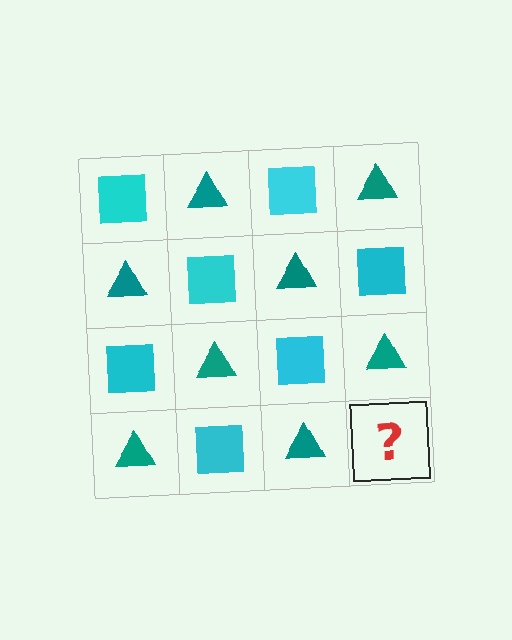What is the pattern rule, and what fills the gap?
The rule is that it alternates cyan square and teal triangle in a checkerboard pattern. The gap should be filled with a cyan square.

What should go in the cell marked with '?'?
The missing cell should contain a cyan square.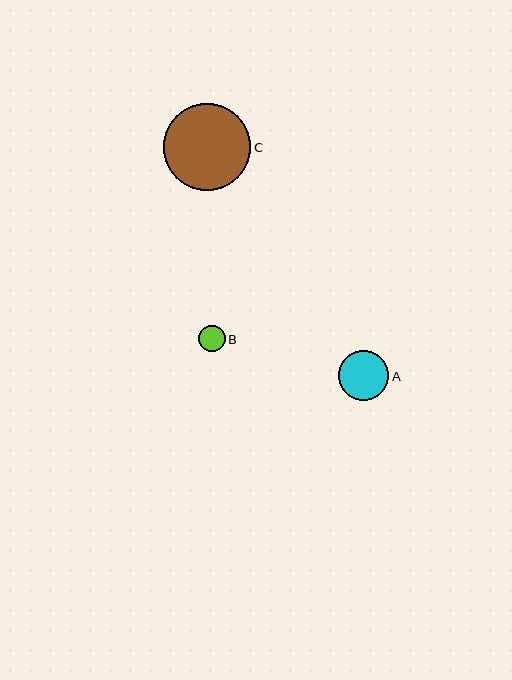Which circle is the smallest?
Circle B is the smallest with a size of approximately 26 pixels.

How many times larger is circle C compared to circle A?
Circle C is approximately 1.7 times the size of circle A.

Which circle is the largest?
Circle C is the largest with a size of approximately 87 pixels.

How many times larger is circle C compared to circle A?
Circle C is approximately 1.7 times the size of circle A.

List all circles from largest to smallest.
From largest to smallest: C, A, B.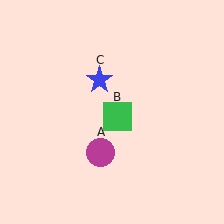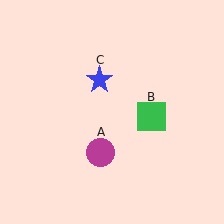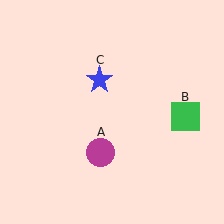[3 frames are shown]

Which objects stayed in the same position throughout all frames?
Magenta circle (object A) and blue star (object C) remained stationary.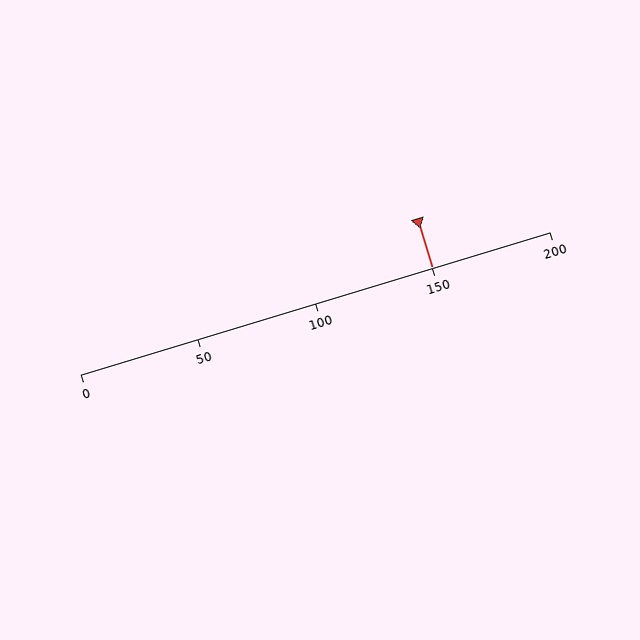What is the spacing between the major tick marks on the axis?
The major ticks are spaced 50 apart.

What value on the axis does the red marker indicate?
The marker indicates approximately 150.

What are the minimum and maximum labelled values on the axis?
The axis runs from 0 to 200.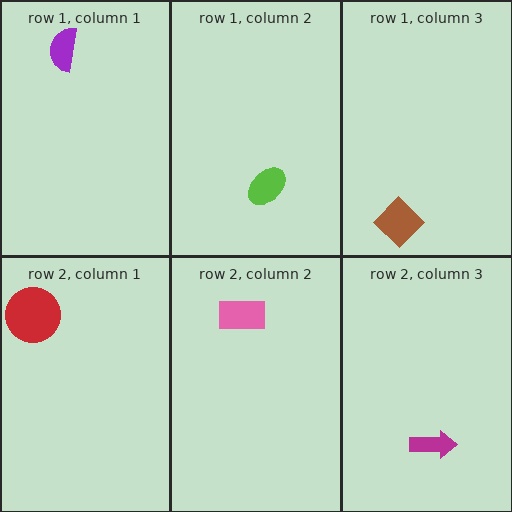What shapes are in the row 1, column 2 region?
The lime ellipse.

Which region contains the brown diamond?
The row 1, column 3 region.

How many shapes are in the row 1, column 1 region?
1.